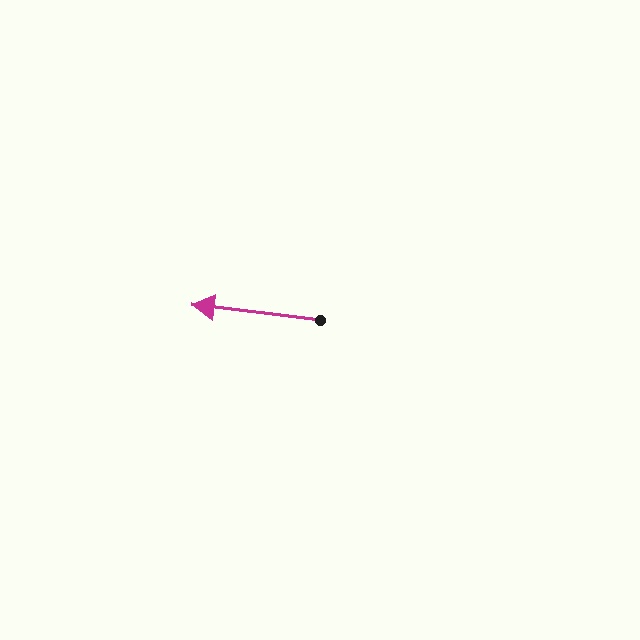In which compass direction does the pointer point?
West.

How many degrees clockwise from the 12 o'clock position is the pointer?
Approximately 277 degrees.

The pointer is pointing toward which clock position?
Roughly 9 o'clock.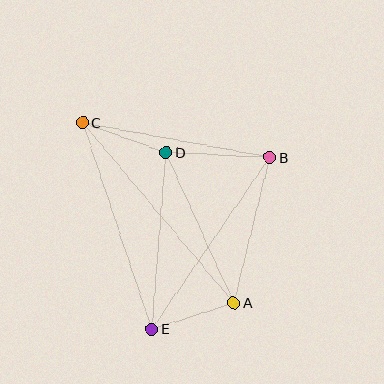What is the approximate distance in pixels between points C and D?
The distance between C and D is approximately 89 pixels.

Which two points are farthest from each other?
Points A and C are farthest from each other.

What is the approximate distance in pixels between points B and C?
The distance between B and C is approximately 191 pixels.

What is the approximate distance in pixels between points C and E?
The distance between C and E is approximately 218 pixels.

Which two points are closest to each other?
Points A and E are closest to each other.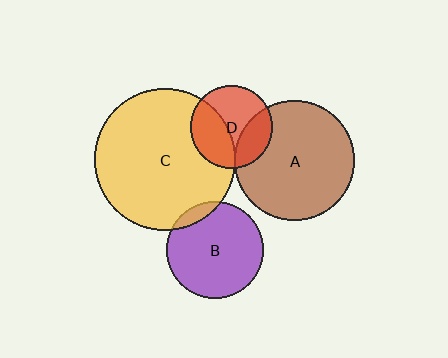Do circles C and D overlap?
Yes.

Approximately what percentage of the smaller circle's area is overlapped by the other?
Approximately 40%.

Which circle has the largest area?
Circle C (yellow).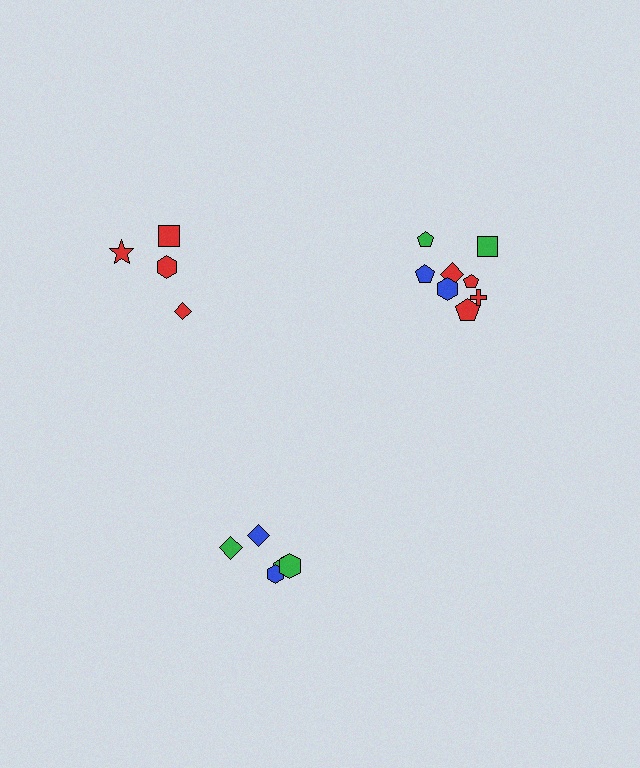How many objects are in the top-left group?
There are 4 objects.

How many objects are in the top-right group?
There are 8 objects.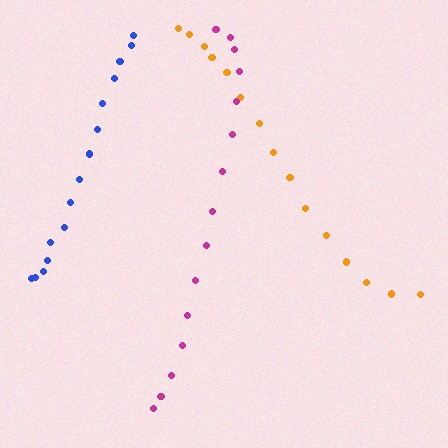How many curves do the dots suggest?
There are 3 distinct paths.